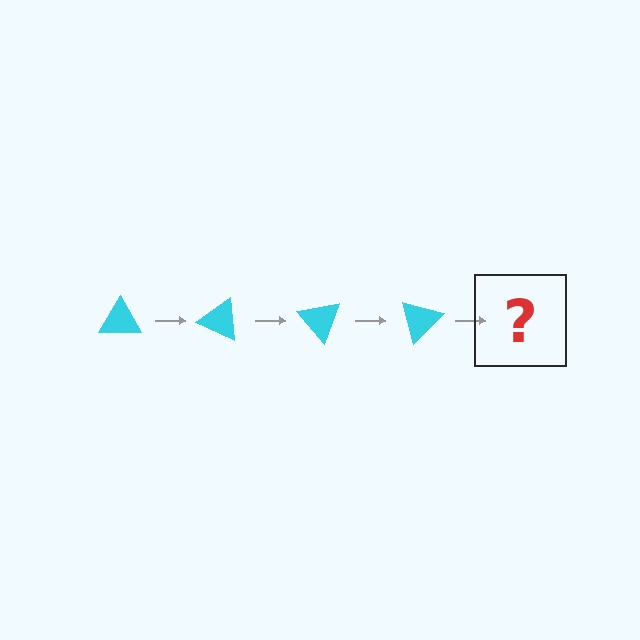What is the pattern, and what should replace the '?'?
The pattern is that the triangle rotates 25 degrees each step. The '?' should be a cyan triangle rotated 100 degrees.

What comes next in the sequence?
The next element should be a cyan triangle rotated 100 degrees.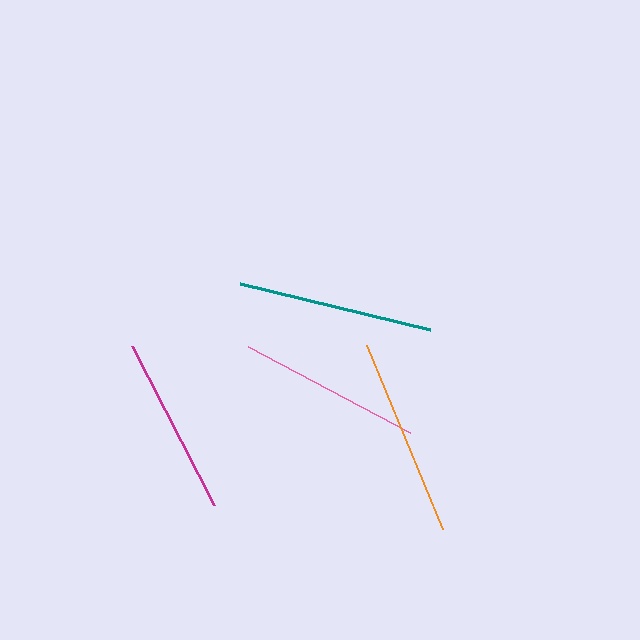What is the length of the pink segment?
The pink segment is approximately 183 pixels long.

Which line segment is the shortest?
The magenta line is the shortest at approximately 179 pixels.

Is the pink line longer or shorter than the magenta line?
The pink line is longer than the magenta line.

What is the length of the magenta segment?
The magenta segment is approximately 179 pixels long.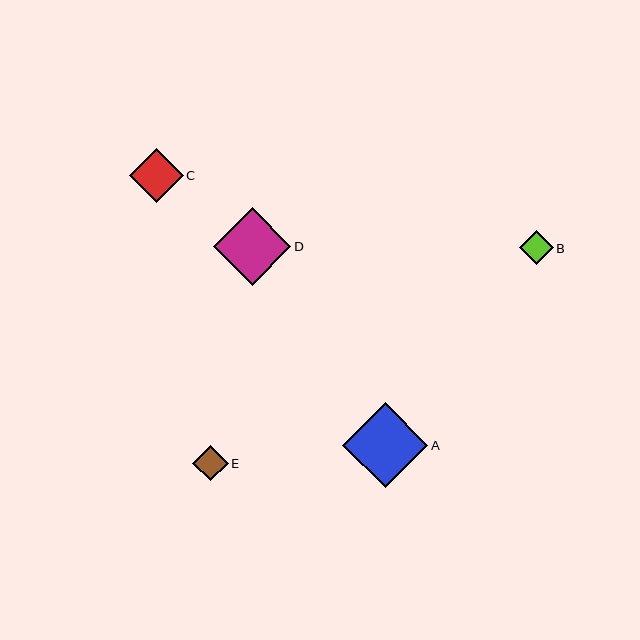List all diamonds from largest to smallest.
From largest to smallest: A, D, C, E, B.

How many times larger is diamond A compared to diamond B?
Diamond A is approximately 2.5 times the size of diamond B.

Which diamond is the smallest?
Diamond B is the smallest with a size of approximately 34 pixels.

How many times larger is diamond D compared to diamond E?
Diamond D is approximately 2.2 times the size of diamond E.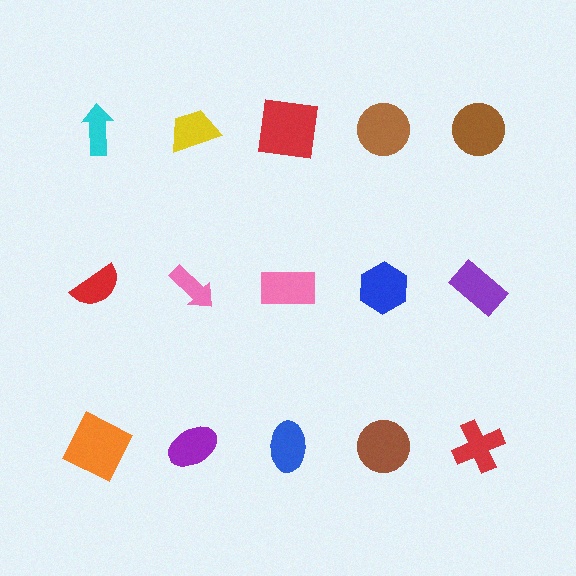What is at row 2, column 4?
A blue hexagon.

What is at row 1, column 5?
A brown circle.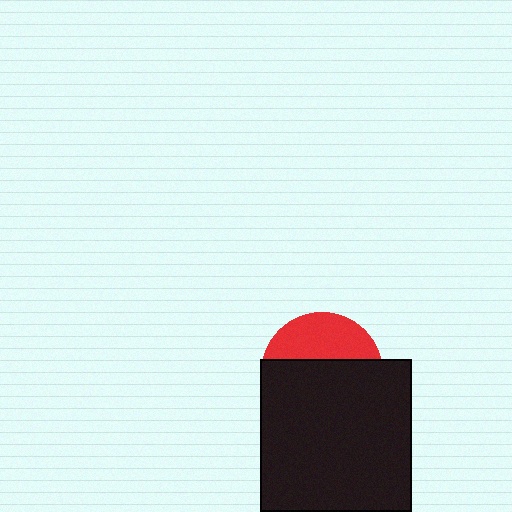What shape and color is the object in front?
The object in front is a black square.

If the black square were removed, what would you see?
You would see the complete red circle.